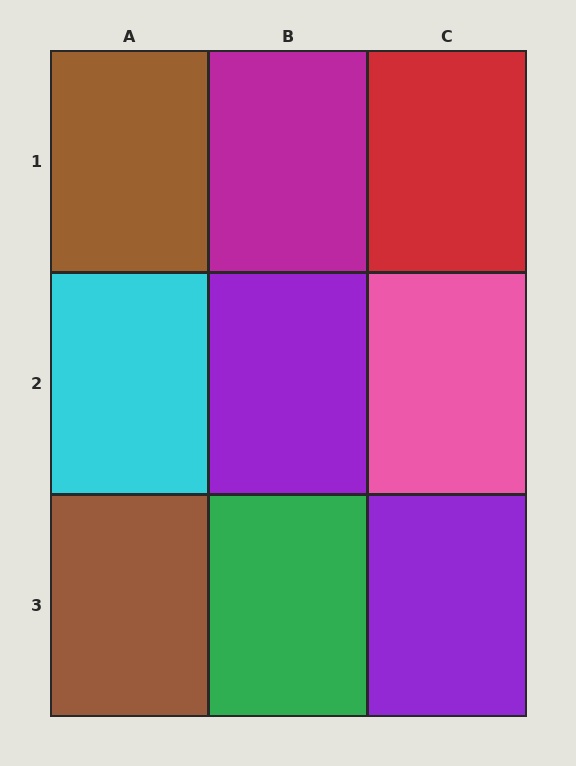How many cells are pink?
1 cell is pink.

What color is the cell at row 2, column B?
Purple.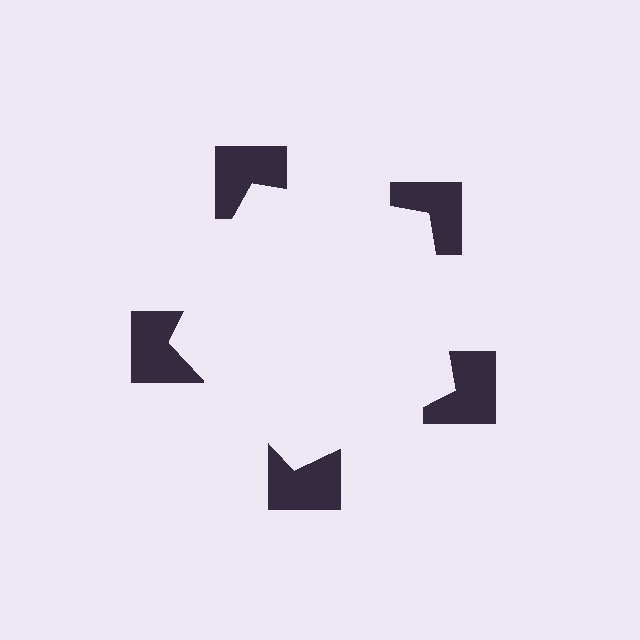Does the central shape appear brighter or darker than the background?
It typically appears slightly brighter than the background, even though no actual brightness change is drawn.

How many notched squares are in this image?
There are 5 — one at each vertex of the illusory pentagon.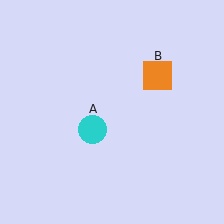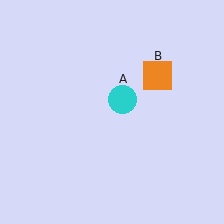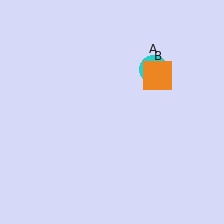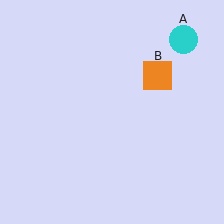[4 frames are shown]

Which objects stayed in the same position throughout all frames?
Orange square (object B) remained stationary.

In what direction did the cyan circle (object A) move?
The cyan circle (object A) moved up and to the right.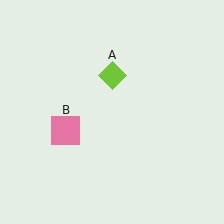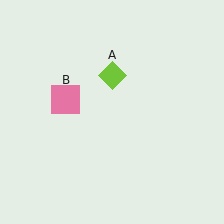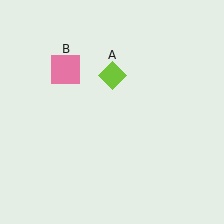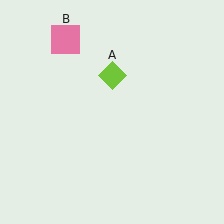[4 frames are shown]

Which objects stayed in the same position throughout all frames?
Lime diamond (object A) remained stationary.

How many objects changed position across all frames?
1 object changed position: pink square (object B).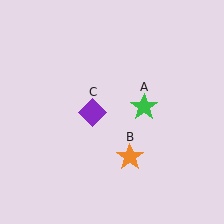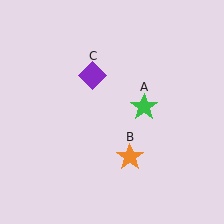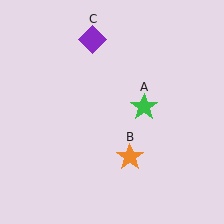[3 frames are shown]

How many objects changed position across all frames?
1 object changed position: purple diamond (object C).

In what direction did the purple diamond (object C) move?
The purple diamond (object C) moved up.